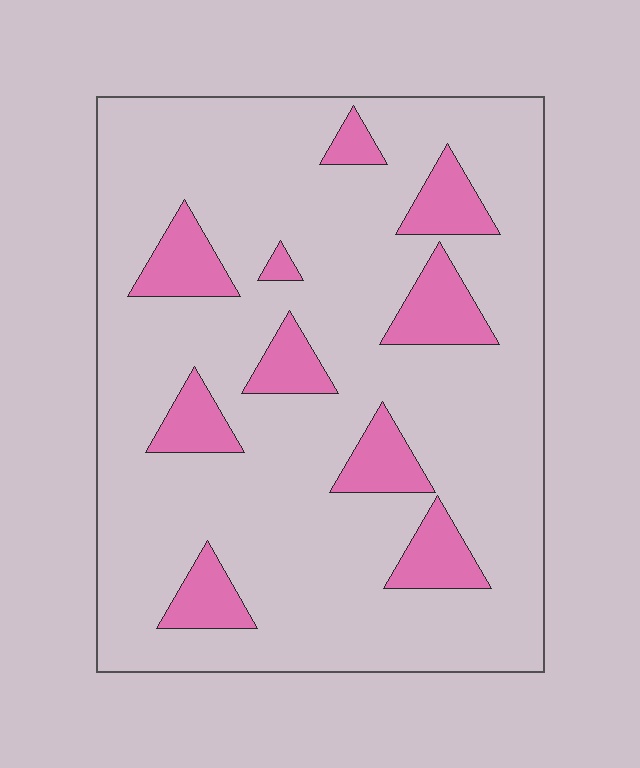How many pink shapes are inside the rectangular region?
10.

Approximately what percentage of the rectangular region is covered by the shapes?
Approximately 15%.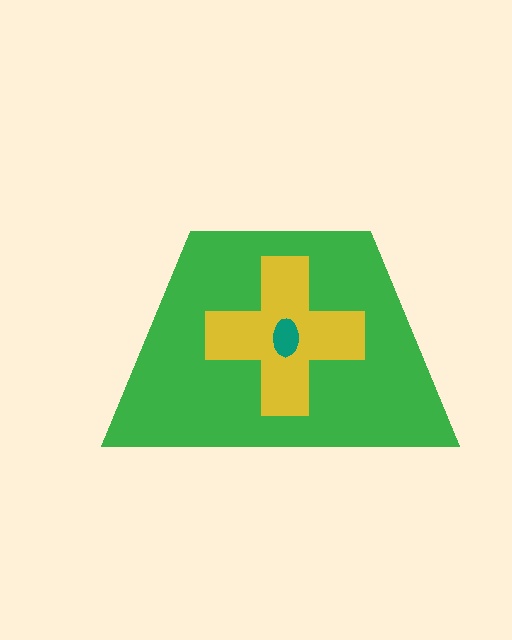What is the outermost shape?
The green trapezoid.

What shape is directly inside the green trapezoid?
The yellow cross.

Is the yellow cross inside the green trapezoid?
Yes.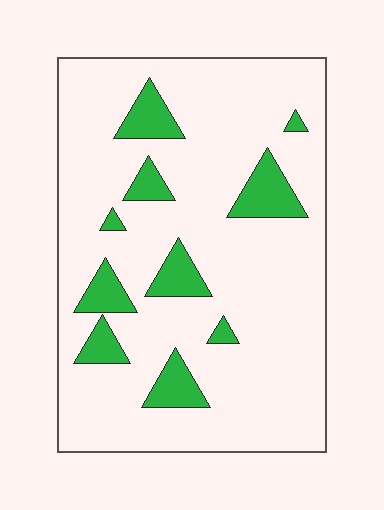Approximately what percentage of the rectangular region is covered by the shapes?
Approximately 15%.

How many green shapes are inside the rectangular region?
10.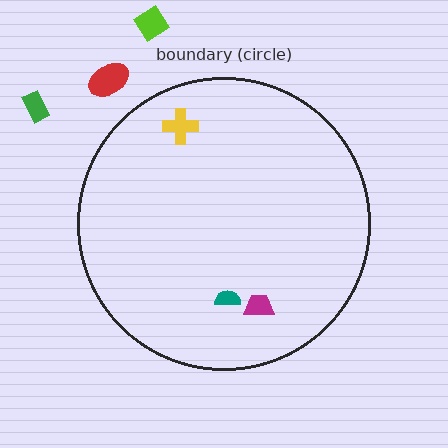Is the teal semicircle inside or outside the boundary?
Inside.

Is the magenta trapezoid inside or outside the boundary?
Inside.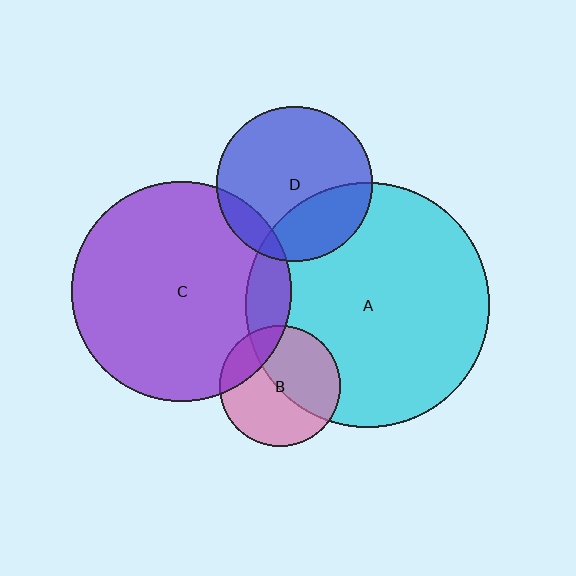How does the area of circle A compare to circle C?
Approximately 1.2 times.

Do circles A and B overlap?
Yes.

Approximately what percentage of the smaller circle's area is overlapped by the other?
Approximately 50%.